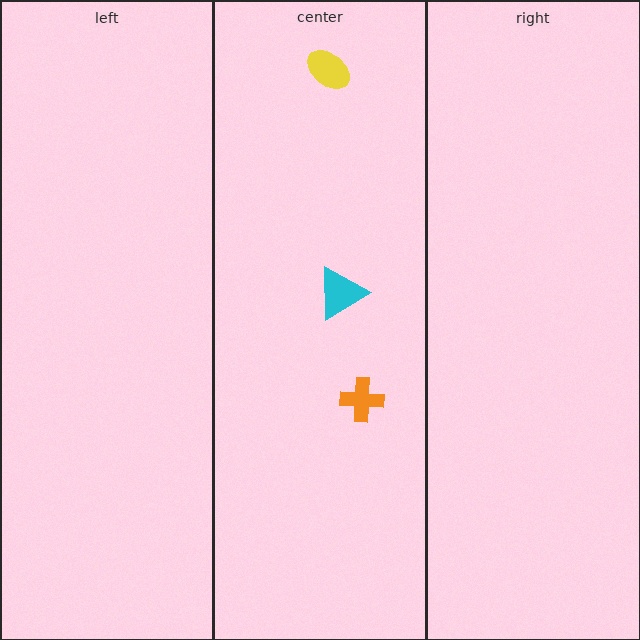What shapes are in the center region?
The yellow ellipse, the orange cross, the cyan triangle.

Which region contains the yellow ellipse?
The center region.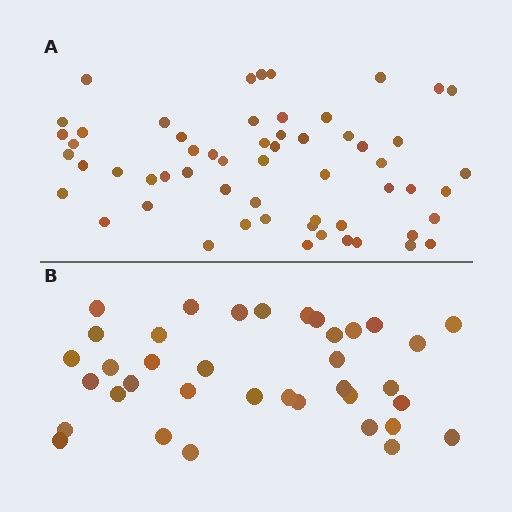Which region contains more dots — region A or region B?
Region A (the top region) has more dots.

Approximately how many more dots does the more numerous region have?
Region A has approximately 20 more dots than region B.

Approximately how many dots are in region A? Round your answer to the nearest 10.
About 60 dots. (The exact count is 58, which rounds to 60.)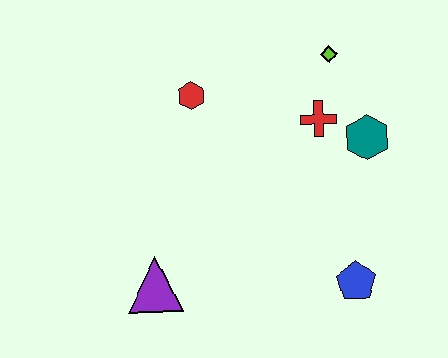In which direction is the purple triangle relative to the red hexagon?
The purple triangle is below the red hexagon.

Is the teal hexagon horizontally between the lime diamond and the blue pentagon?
No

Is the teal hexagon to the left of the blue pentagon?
No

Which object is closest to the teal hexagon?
The red cross is closest to the teal hexagon.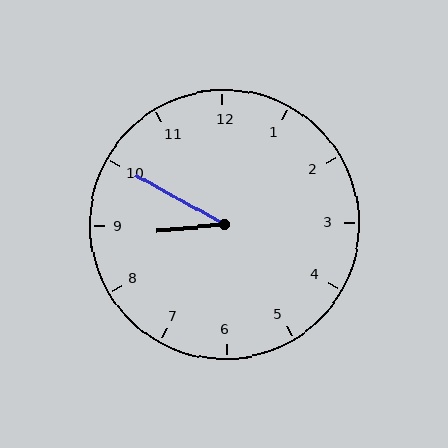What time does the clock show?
8:50.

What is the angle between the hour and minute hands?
Approximately 35 degrees.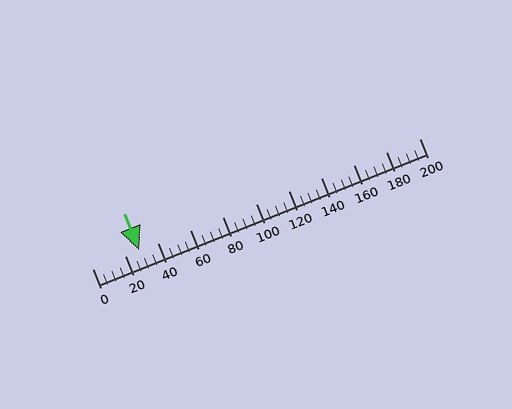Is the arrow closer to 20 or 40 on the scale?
The arrow is closer to 20.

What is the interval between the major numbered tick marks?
The major tick marks are spaced 20 units apart.